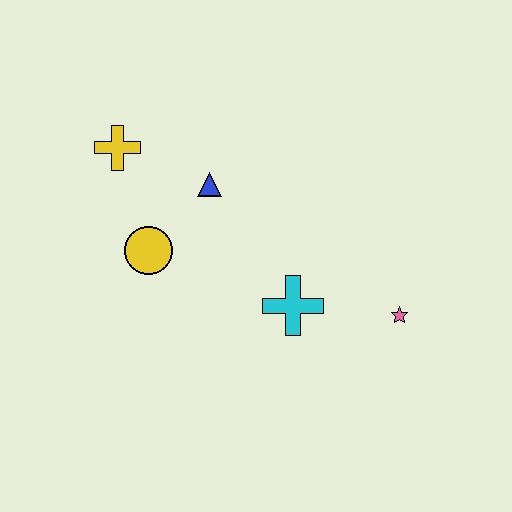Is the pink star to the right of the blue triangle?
Yes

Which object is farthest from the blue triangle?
The pink star is farthest from the blue triangle.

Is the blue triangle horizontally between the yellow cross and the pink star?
Yes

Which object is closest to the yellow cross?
The blue triangle is closest to the yellow cross.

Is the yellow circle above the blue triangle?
No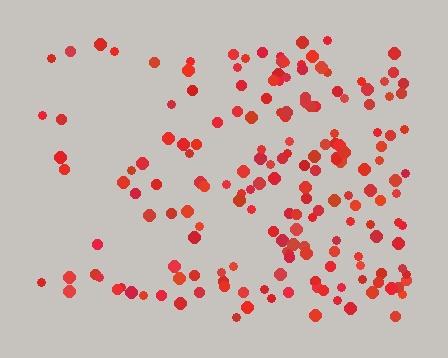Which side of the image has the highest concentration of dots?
The right.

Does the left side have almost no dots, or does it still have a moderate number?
Still a moderate number, just noticeably fewer than the right.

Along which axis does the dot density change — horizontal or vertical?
Horizontal.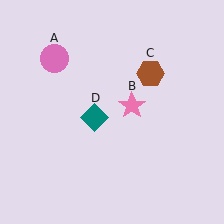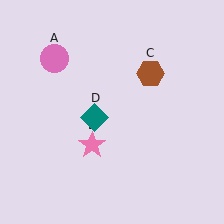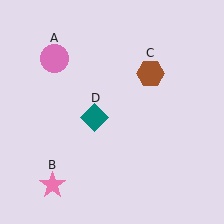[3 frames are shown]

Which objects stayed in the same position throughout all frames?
Pink circle (object A) and brown hexagon (object C) and teal diamond (object D) remained stationary.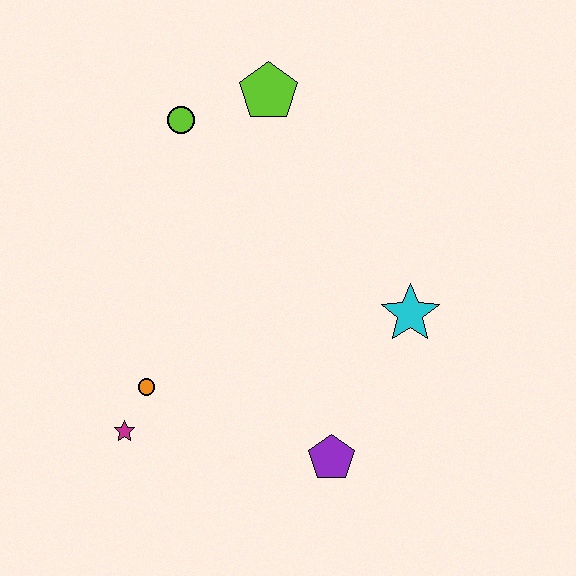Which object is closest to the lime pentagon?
The lime circle is closest to the lime pentagon.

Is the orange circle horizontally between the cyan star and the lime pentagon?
No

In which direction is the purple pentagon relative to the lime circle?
The purple pentagon is below the lime circle.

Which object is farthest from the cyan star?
The magenta star is farthest from the cyan star.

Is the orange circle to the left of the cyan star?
Yes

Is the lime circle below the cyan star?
No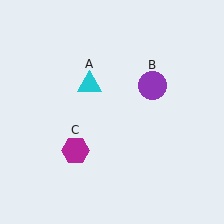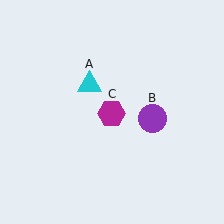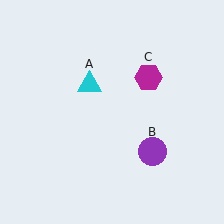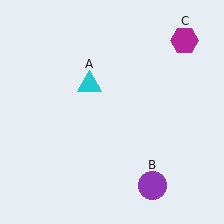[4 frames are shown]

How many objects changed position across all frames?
2 objects changed position: purple circle (object B), magenta hexagon (object C).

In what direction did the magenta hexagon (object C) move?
The magenta hexagon (object C) moved up and to the right.